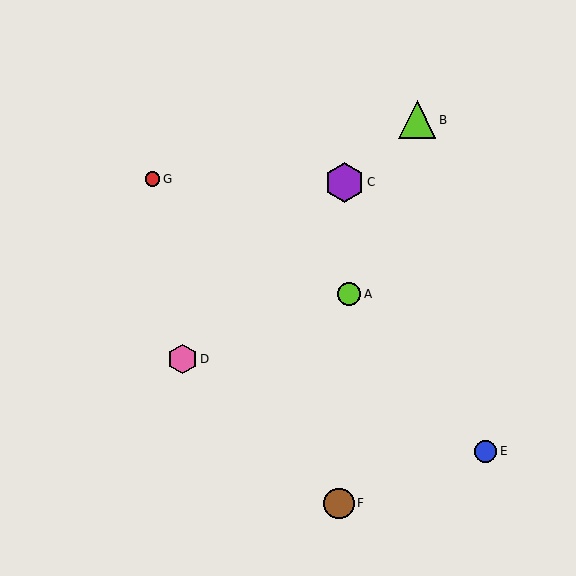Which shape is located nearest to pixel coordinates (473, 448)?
The blue circle (labeled E) at (486, 451) is nearest to that location.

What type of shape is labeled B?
Shape B is a lime triangle.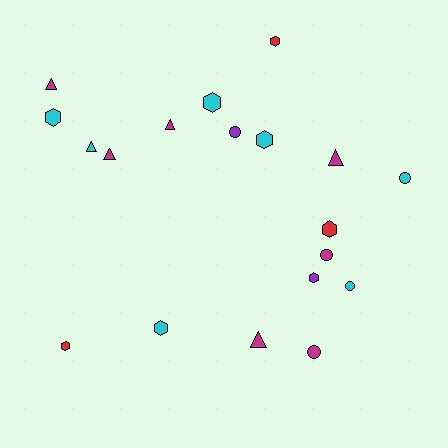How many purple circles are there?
There is 1 purple circle.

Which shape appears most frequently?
Hexagon, with 8 objects.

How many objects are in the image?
There are 19 objects.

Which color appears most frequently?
Magenta, with 7 objects.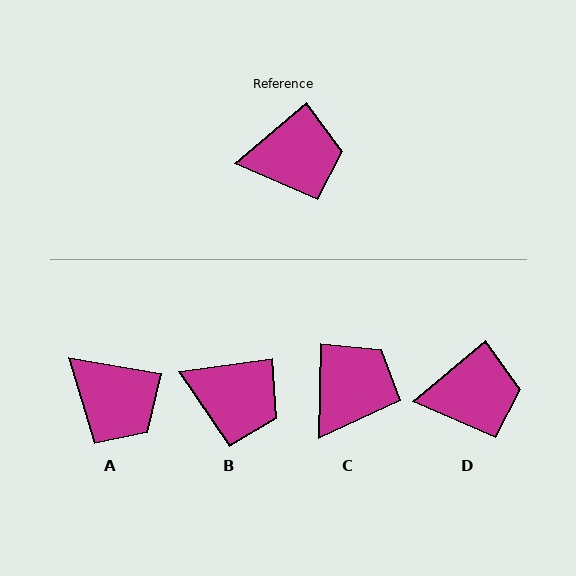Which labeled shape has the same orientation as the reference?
D.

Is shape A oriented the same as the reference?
No, it is off by about 50 degrees.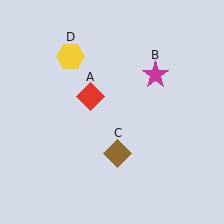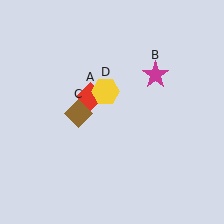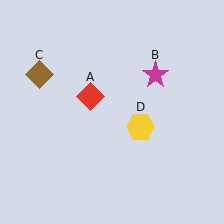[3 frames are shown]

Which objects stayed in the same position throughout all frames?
Red diamond (object A) and magenta star (object B) remained stationary.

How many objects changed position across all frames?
2 objects changed position: brown diamond (object C), yellow hexagon (object D).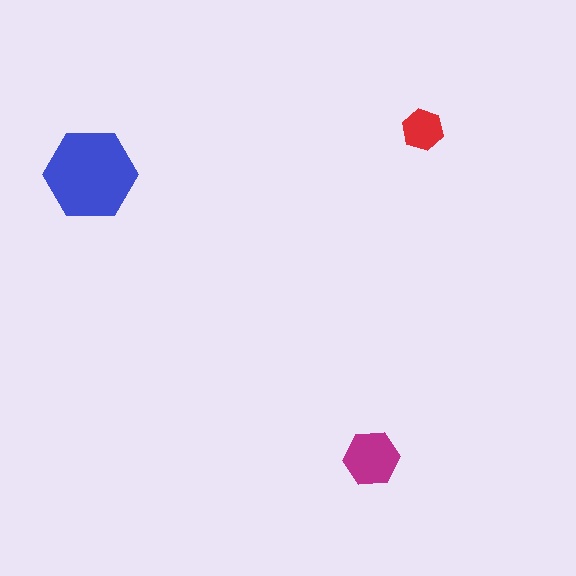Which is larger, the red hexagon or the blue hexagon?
The blue one.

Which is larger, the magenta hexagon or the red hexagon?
The magenta one.